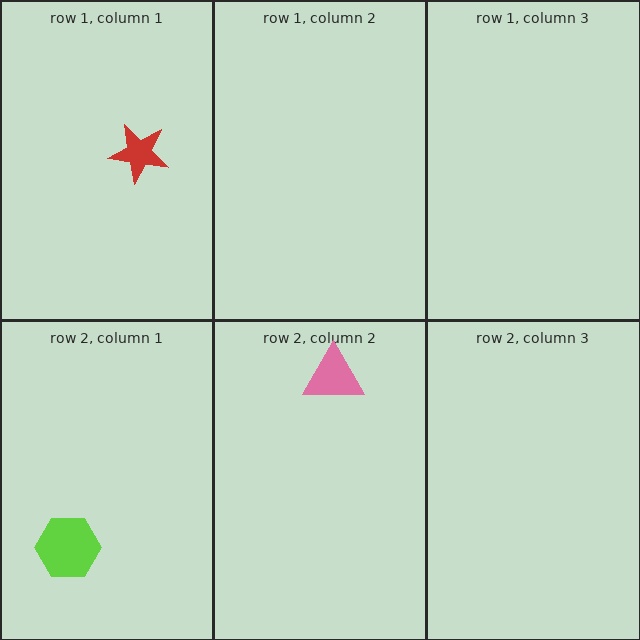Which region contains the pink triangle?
The row 2, column 2 region.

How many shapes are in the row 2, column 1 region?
1.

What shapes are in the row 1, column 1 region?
The red star.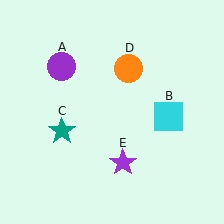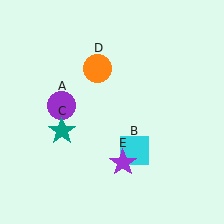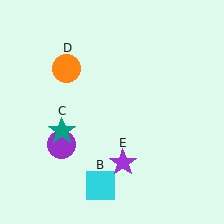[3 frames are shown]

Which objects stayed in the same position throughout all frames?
Teal star (object C) and purple star (object E) remained stationary.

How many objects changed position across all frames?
3 objects changed position: purple circle (object A), cyan square (object B), orange circle (object D).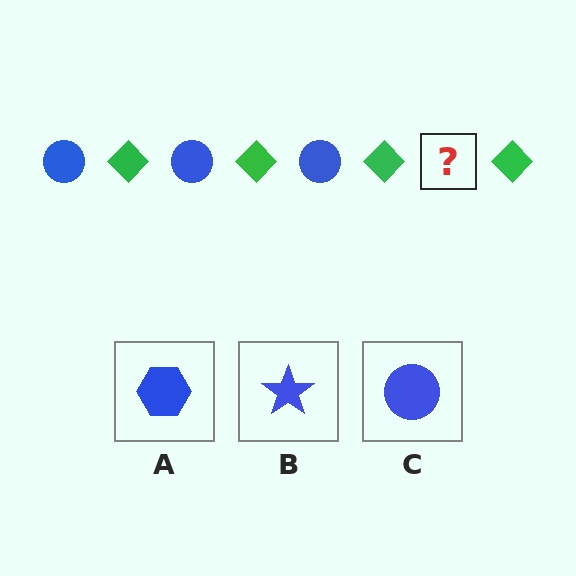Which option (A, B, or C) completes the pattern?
C.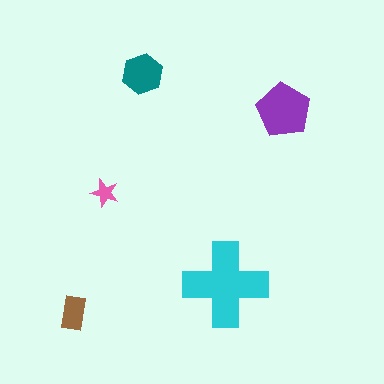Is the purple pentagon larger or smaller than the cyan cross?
Smaller.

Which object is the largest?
The cyan cross.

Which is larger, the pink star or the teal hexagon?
The teal hexagon.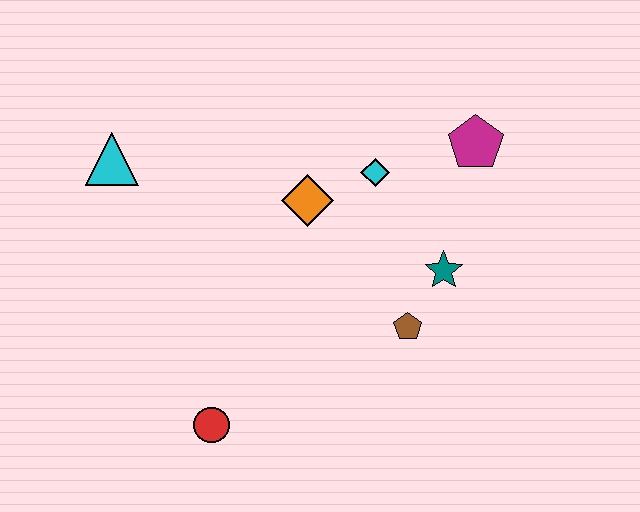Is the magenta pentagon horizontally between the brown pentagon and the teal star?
No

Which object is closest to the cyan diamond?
The orange diamond is closest to the cyan diamond.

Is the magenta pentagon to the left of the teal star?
No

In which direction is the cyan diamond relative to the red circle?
The cyan diamond is above the red circle.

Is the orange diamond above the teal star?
Yes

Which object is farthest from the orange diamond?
The red circle is farthest from the orange diamond.